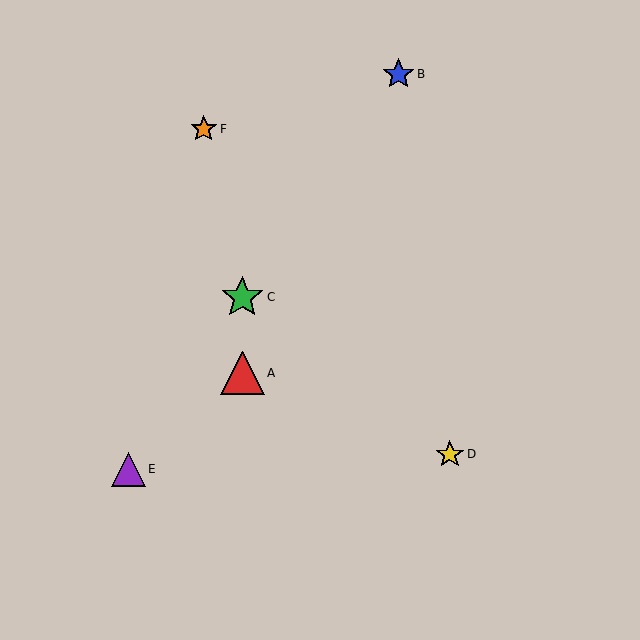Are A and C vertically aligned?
Yes, both are at x≈242.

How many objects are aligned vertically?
2 objects (A, C) are aligned vertically.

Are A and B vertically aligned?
No, A is at x≈242 and B is at x≈398.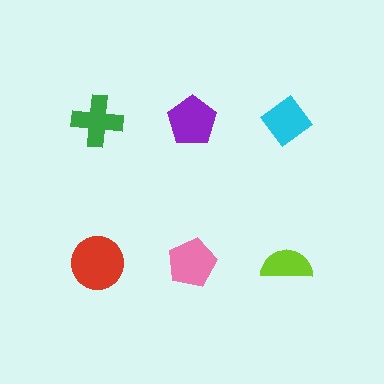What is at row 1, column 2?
A purple pentagon.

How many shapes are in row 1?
3 shapes.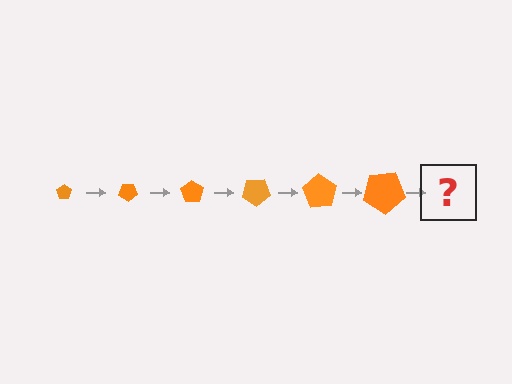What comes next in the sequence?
The next element should be a pentagon, larger than the previous one and rotated 210 degrees from the start.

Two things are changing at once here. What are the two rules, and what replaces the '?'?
The two rules are that the pentagon grows larger each step and it rotates 35 degrees each step. The '?' should be a pentagon, larger than the previous one and rotated 210 degrees from the start.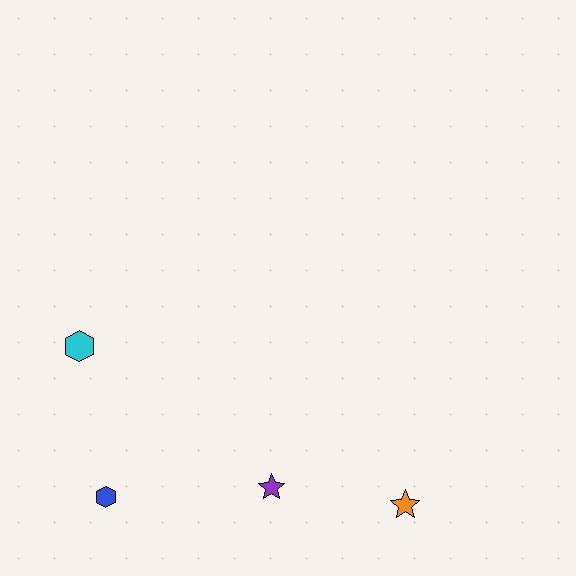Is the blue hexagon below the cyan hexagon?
Yes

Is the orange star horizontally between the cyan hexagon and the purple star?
No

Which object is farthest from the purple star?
The cyan hexagon is farthest from the purple star.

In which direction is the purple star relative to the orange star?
The purple star is to the left of the orange star.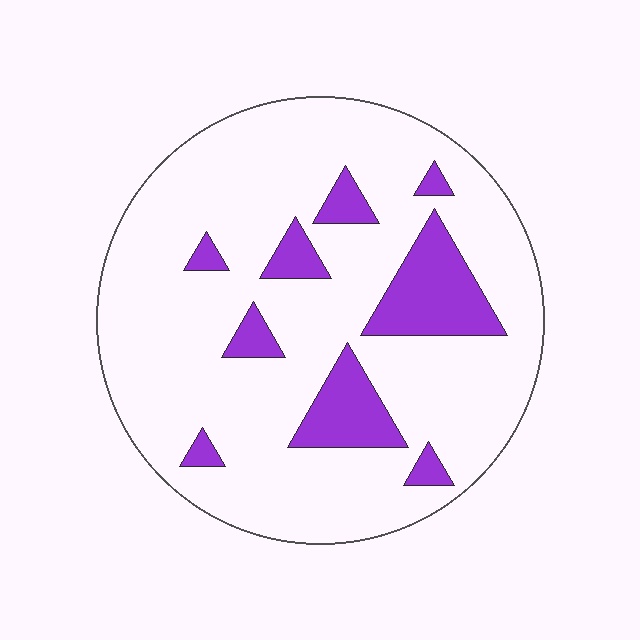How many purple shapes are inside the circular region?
9.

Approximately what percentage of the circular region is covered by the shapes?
Approximately 15%.